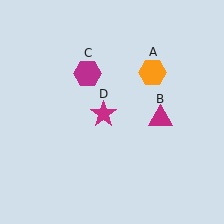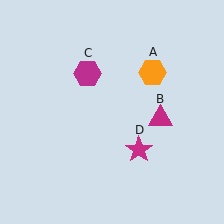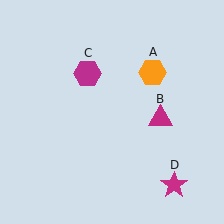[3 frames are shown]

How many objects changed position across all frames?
1 object changed position: magenta star (object D).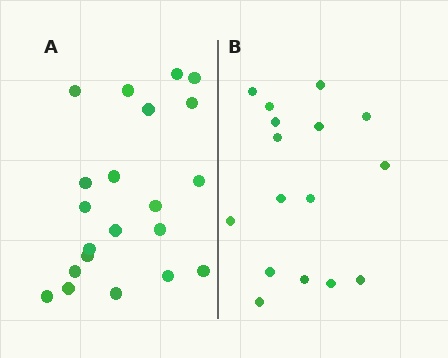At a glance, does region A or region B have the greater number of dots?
Region A (the left region) has more dots.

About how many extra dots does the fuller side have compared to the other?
Region A has about 5 more dots than region B.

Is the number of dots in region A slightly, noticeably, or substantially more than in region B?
Region A has noticeably more, but not dramatically so. The ratio is roughly 1.3 to 1.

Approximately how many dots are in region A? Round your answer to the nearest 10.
About 20 dots. (The exact count is 21, which rounds to 20.)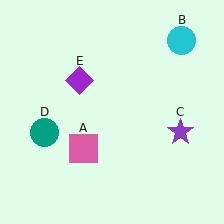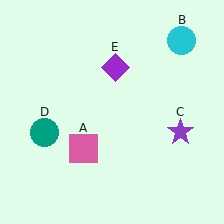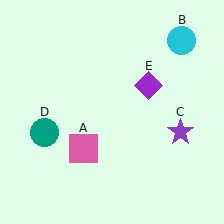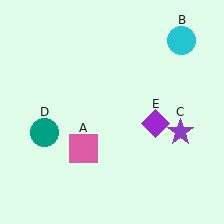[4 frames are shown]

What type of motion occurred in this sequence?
The purple diamond (object E) rotated clockwise around the center of the scene.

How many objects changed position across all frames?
1 object changed position: purple diamond (object E).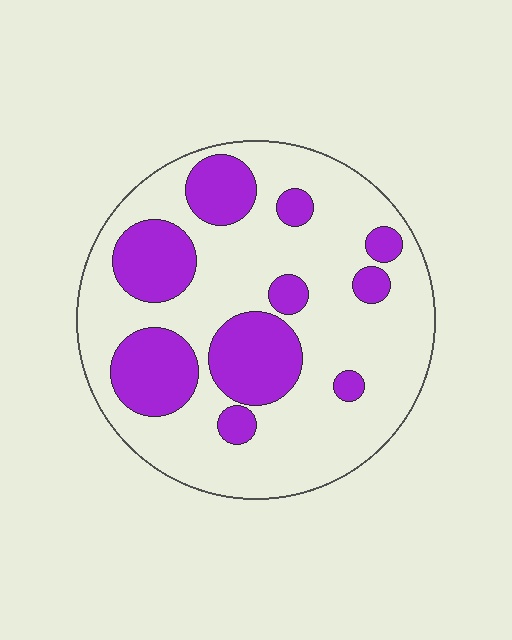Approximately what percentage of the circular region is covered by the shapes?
Approximately 30%.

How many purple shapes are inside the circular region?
10.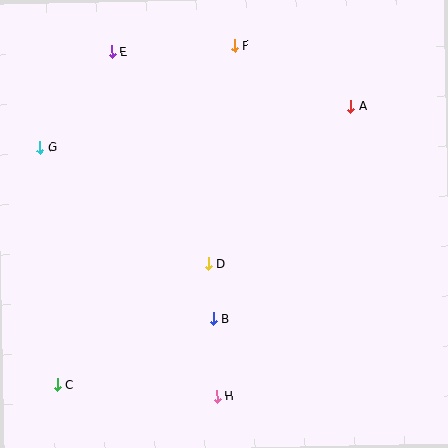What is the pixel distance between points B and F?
The distance between B and F is 274 pixels.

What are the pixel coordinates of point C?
Point C is at (58, 385).